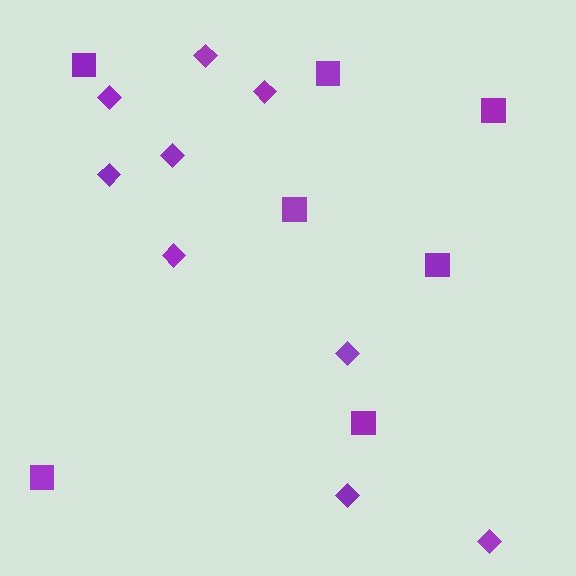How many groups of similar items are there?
There are 2 groups: one group of diamonds (9) and one group of squares (7).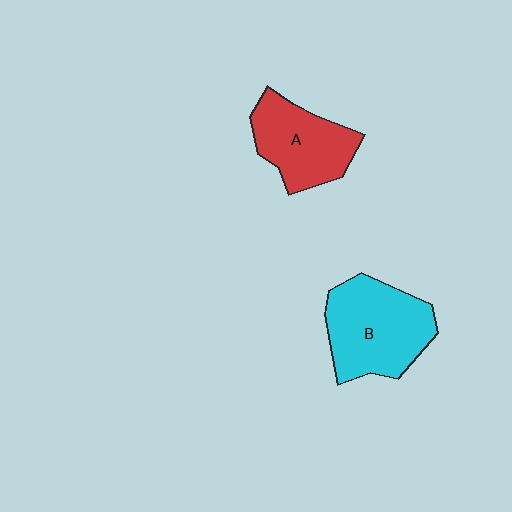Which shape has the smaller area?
Shape A (red).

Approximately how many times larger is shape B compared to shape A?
Approximately 1.3 times.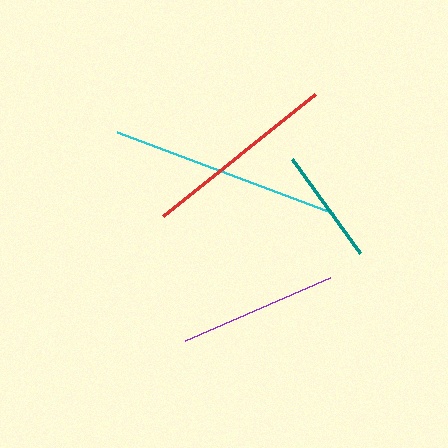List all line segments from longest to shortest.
From longest to shortest: cyan, red, purple, teal.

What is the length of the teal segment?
The teal segment is approximately 116 pixels long.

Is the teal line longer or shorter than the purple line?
The purple line is longer than the teal line.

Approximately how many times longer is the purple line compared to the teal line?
The purple line is approximately 1.4 times the length of the teal line.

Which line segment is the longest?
The cyan line is the longest at approximately 230 pixels.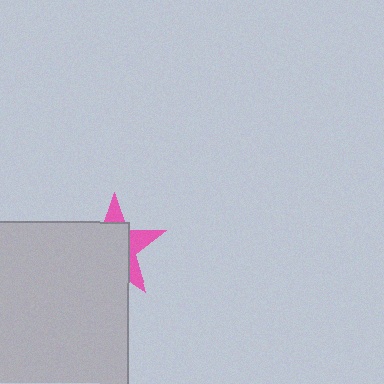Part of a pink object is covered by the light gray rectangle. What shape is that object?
It is a star.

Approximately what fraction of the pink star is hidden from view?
Roughly 67% of the pink star is hidden behind the light gray rectangle.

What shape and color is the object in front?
The object in front is a light gray rectangle.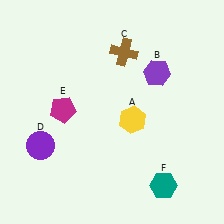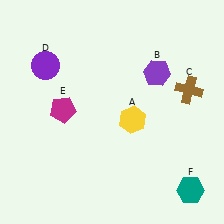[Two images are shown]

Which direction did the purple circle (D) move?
The purple circle (D) moved up.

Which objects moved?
The objects that moved are: the brown cross (C), the purple circle (D), the teal hexagon (F).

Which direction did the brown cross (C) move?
The brown cross (C) moved right.